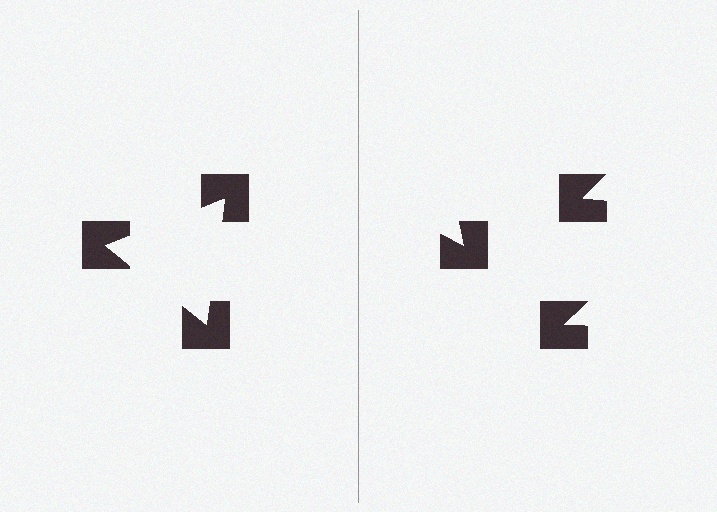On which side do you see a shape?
An illusory triangle appears on the left side. On the right side the wedge cuts are rotated, so no coherent shape forms.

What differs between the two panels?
The notched squares are positioned identically on both sides; only the wedge orientations differ. On the left they align to a triangle; on the right they are misaligned.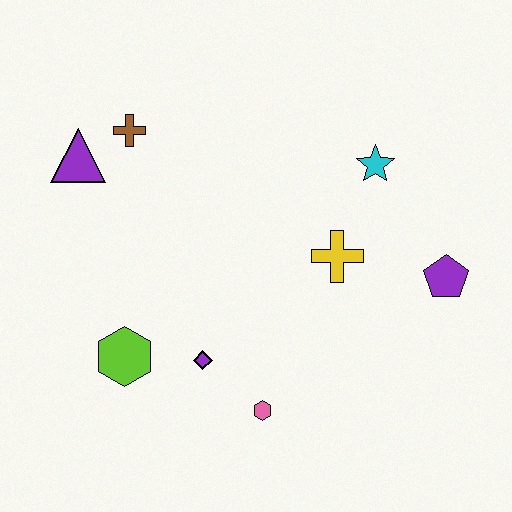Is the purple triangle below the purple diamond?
No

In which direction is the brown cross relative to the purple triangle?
The brown cross is to the right of the purple triangle.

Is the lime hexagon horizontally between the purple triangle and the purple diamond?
Yes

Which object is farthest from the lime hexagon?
The purple pentagon is farthest from the lime hexagon.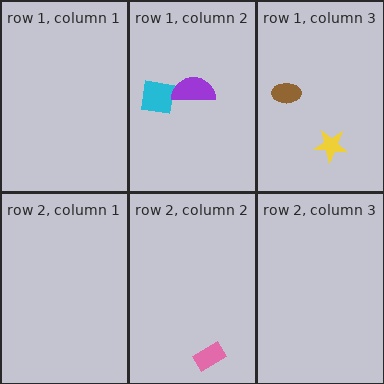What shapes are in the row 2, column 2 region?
The pink rectangle.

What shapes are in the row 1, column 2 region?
The cyan square, the purple semicircle.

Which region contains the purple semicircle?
The row 1, column 2 region.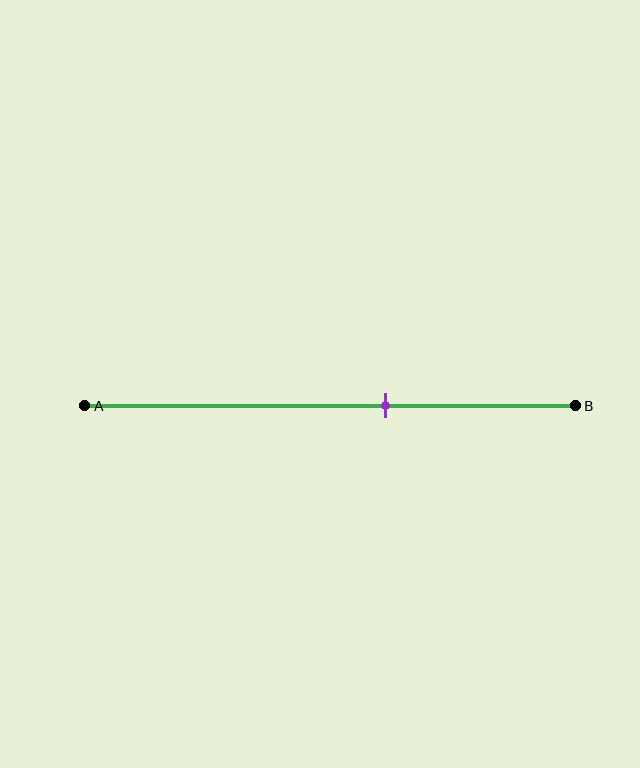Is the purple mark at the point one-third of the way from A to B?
No, the mark is at about 60% from A, not at the 33% one-third point.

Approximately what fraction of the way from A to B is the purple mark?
The purple mark is approximately 60% of the way from A to B.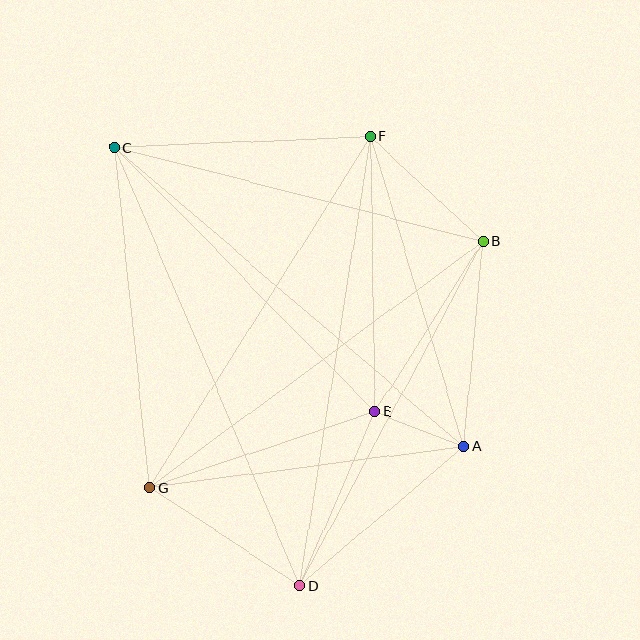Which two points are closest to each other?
Points A and E are closest to each other.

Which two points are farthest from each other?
Points C and D are farthest from each other.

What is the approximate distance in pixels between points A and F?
The distance between A and F is approximately 323 pixels.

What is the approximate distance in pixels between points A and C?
The distance between A and C is approximately 460 pixels.